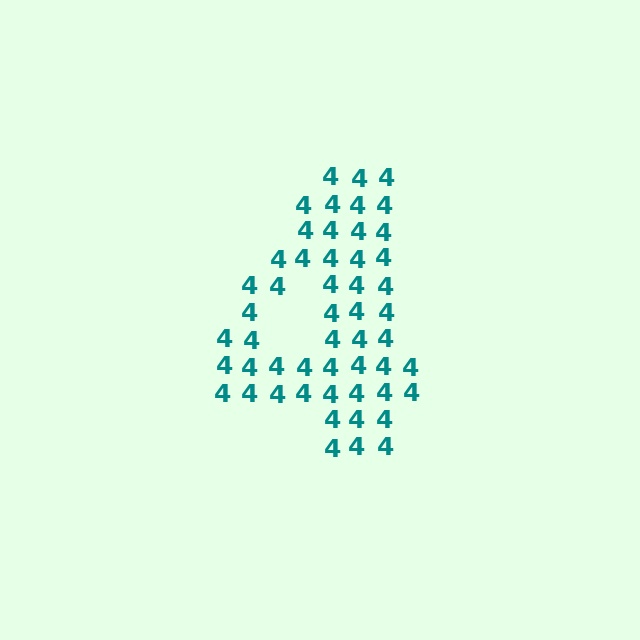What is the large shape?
The large shape is the digit 4.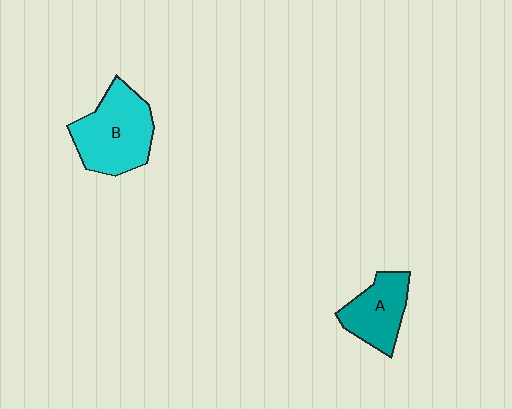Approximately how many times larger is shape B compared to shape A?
Approximately 1.5 times.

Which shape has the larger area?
Shape B (cyan).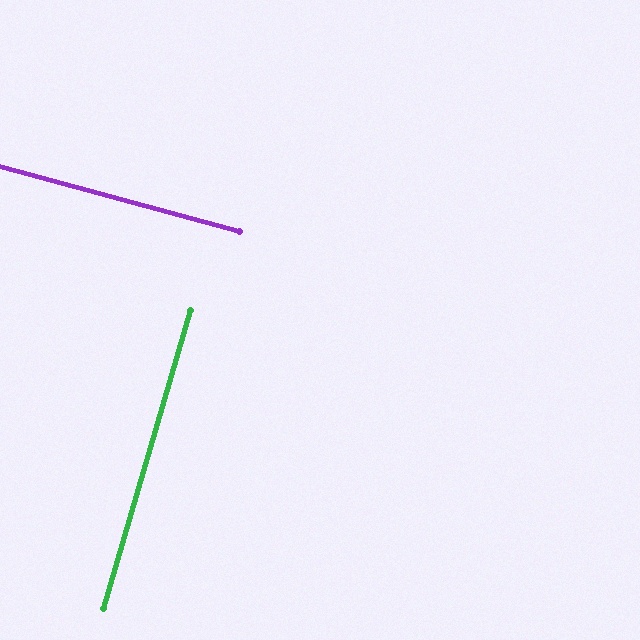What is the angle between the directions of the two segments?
Approximately 89 degrees.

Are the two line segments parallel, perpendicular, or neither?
Perpendicular — they meet at approximately 89°.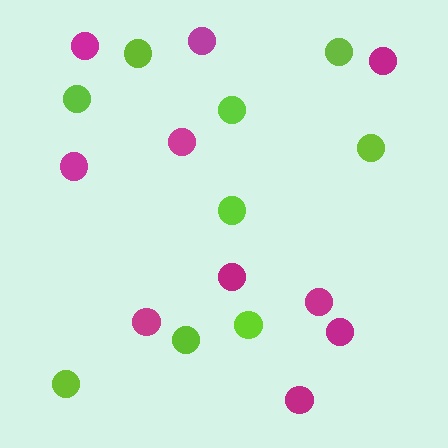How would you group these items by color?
There are 2 groups: one group of lime circles (9) and one group of magenta circles (10).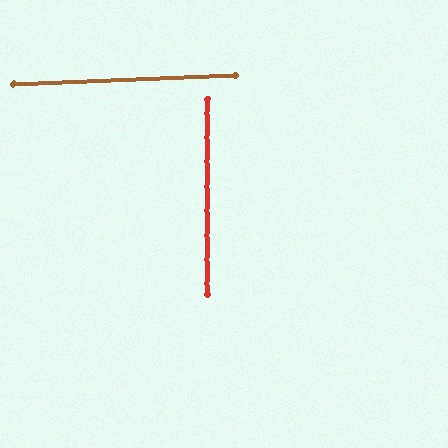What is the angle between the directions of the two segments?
Approximately 88 degrees.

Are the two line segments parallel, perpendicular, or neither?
Perpendicular — they meet at approximately 88°.